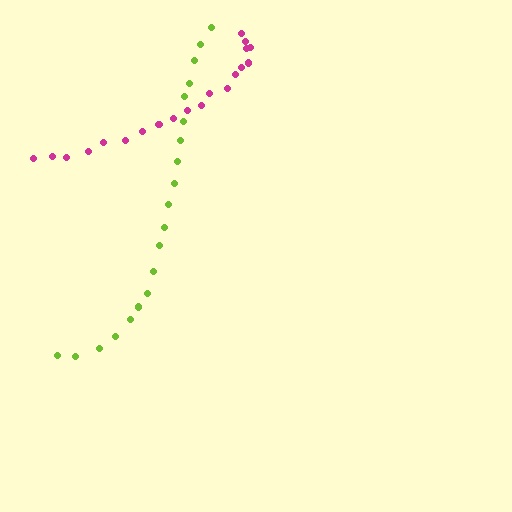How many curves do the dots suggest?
There are 2 distinct paths.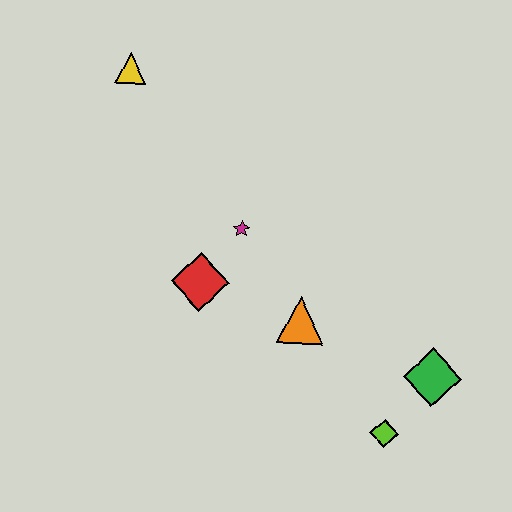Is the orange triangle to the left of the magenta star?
No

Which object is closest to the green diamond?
The lime diamond is closest to the green diamond.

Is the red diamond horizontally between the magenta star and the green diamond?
No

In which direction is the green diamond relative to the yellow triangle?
The green diamond is to the right of the yellow triangle.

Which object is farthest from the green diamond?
The yellow triangle is farthest from the green diamond.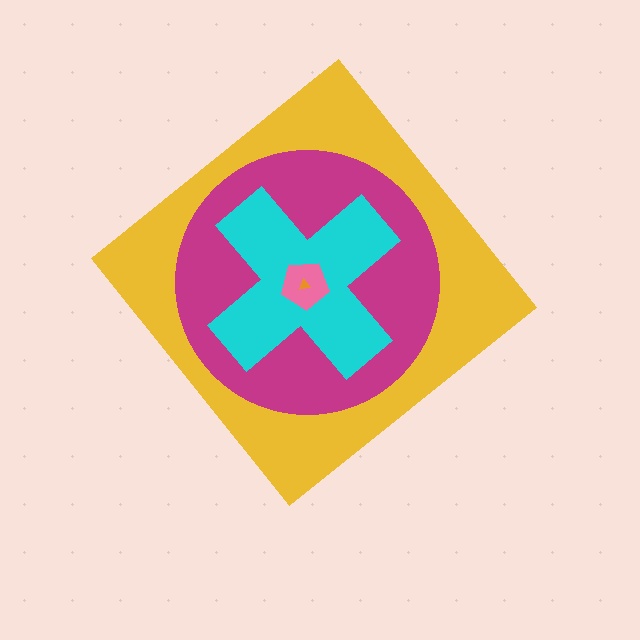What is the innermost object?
The orange triangle.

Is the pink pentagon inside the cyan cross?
Yes.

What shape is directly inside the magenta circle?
The cyan cross.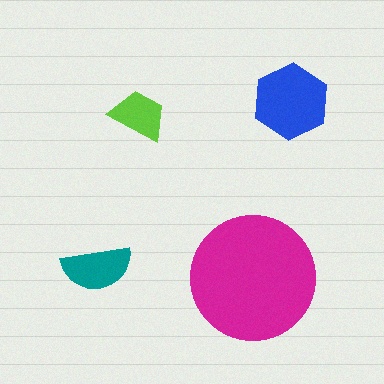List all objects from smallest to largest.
The lime trapezoid, the teal semicircle, the blue hexagon, the magenta circle.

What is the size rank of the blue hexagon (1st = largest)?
2nd.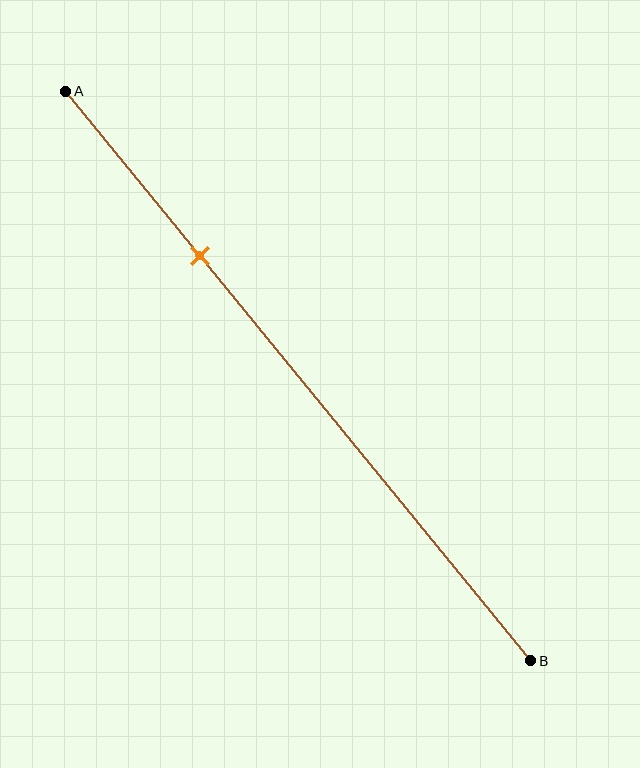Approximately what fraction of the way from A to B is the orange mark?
The orange mark is approximately 30% of the way from A to B.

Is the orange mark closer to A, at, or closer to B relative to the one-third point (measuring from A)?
The orange mark is closer to point A than the one-third point of segment AB.